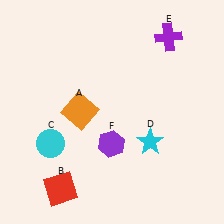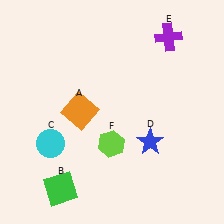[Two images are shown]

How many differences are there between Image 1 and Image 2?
There are 3 differences between the two images.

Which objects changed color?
B changed from red to green. D changed from cyan to blue. F changed from purple to lime.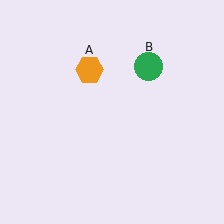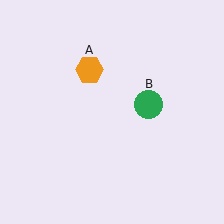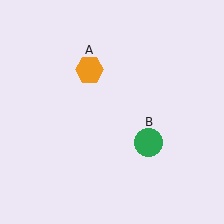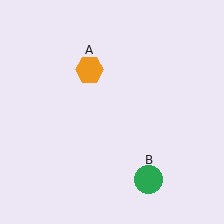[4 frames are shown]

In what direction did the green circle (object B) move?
The green circle (object B) moved down.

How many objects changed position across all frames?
1 object changed position: green circle (object B).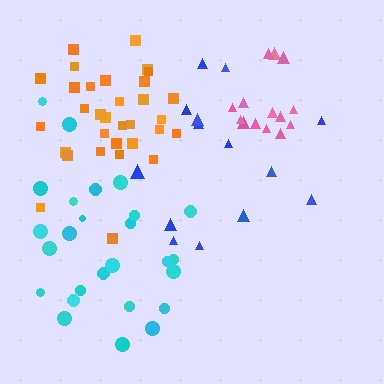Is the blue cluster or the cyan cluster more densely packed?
Cyan.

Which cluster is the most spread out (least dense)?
Blue.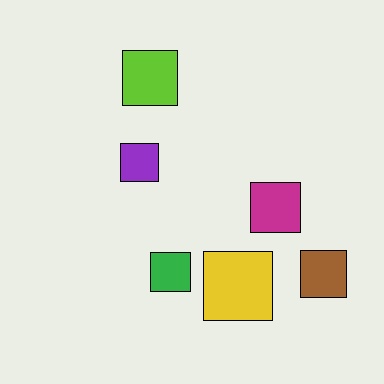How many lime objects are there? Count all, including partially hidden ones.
There is 1 lime object.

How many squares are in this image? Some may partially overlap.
There are 6 squares.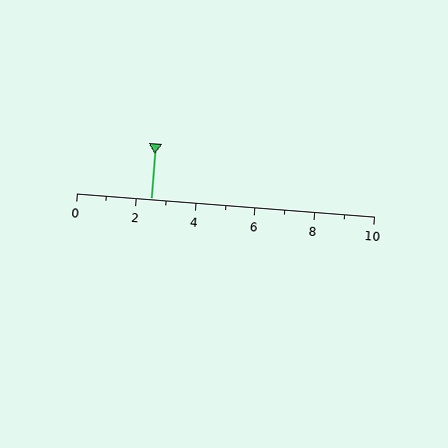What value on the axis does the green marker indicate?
The marker indicates approximately 2.5.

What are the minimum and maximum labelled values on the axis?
The axis runs from 0 to 10.